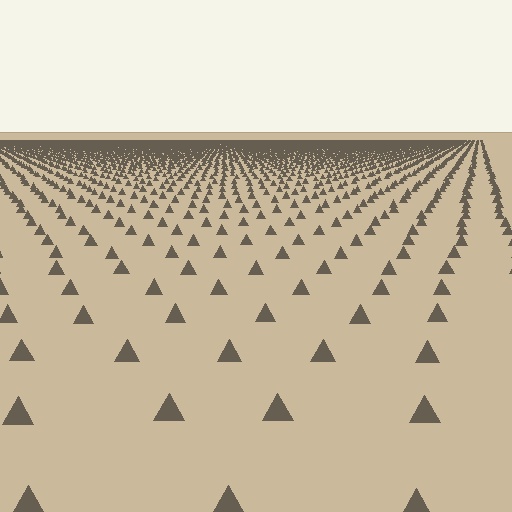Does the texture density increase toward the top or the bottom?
Density increases toward the top.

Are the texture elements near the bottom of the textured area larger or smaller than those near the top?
Larger. Near the bottom, elements are closer to the viewer and appear at a bigger on-screen size.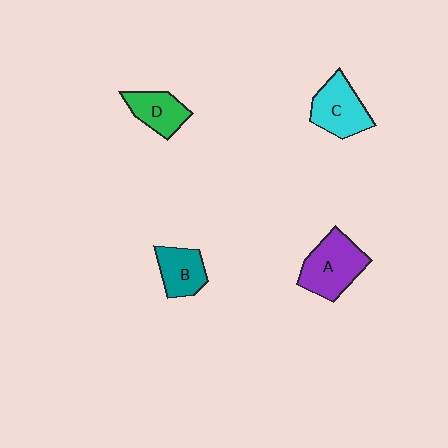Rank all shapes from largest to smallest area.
From largest to smallest: A (purple), C (cyan), B (teal), D (green).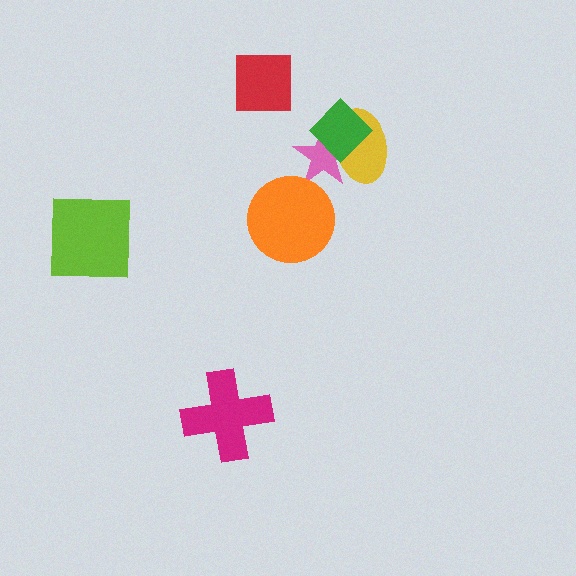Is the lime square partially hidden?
No, no other shape covers it.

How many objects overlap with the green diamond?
2 objects overlap with the green diamond.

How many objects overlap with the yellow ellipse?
2 objects overlap with the yellow ellipse.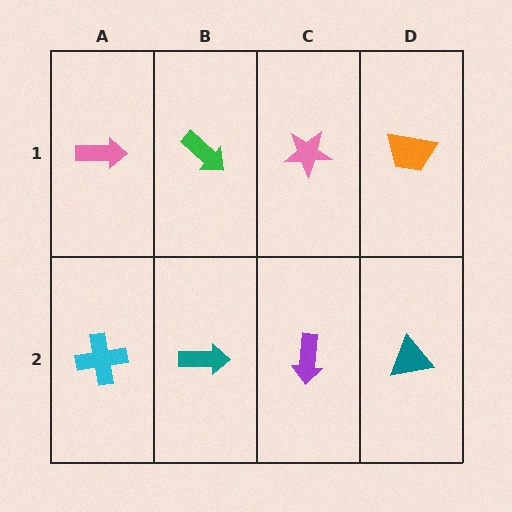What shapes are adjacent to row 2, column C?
A pink star (row 1, column C), a teal arrow (row 2, column B), a teal triangle (row 2, column D).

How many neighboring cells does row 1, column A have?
2.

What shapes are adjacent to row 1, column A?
A cyan cross (row 2, column A), a green arrow (row 1, column B).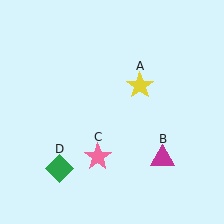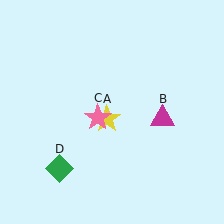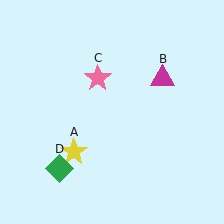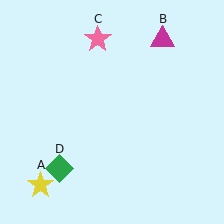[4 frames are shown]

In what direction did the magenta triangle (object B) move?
The magenta triangle (object B) moved up.